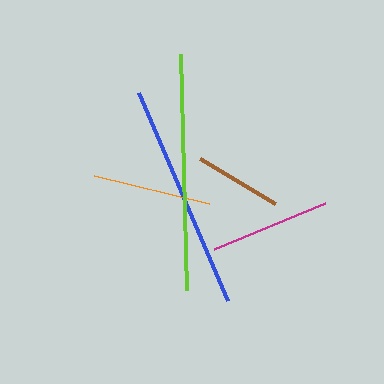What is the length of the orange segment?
The orange segment is approximately 118 pixels long.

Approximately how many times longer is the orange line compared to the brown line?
The orange line is approximately 1.3 times the length of the brown line.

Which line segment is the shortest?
The brown line is the shortest at approximately 88 pixels.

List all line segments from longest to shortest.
From longest to shortest: lime, blue, magenta, orange, brown.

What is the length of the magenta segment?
The magenta segment is approximately 120 pixels long.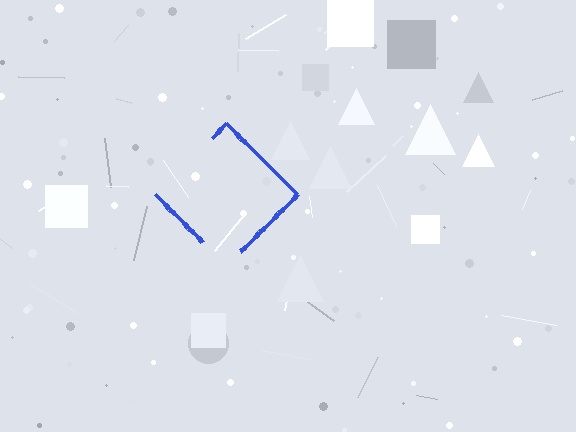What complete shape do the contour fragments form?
The contour fragments form a diamond.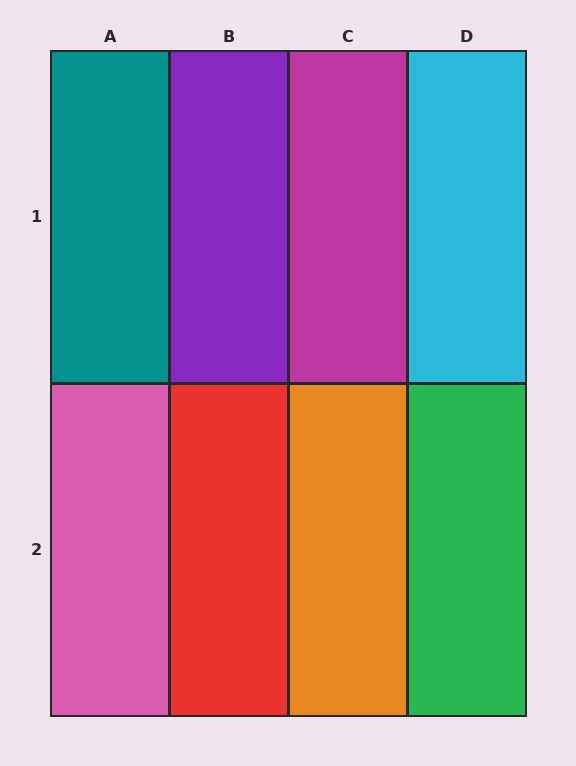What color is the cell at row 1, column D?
Cyan.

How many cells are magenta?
1 cell is magenta.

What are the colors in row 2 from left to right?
Pink, red, orange, green.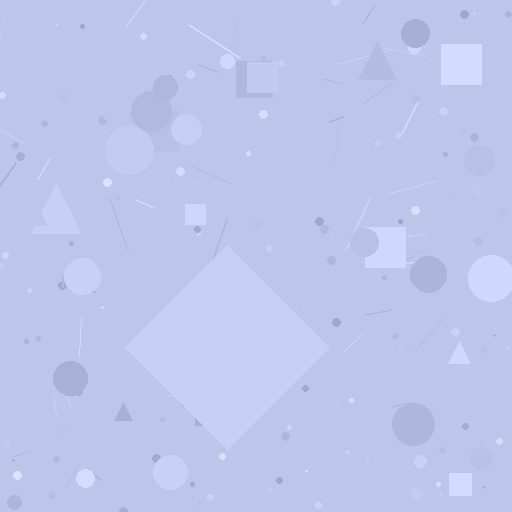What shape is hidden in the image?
A diamond is hidden in the image.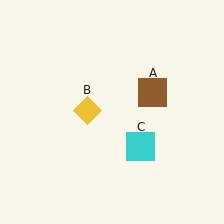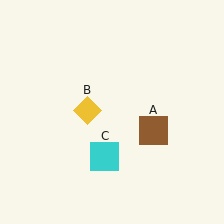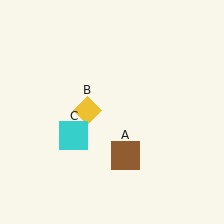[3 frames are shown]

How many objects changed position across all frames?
2 objects changed position: brown square (object A), cyan square (object C).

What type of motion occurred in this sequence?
The brown square (object A), cyan square (object C) rotated clockwise around the center of the scene.